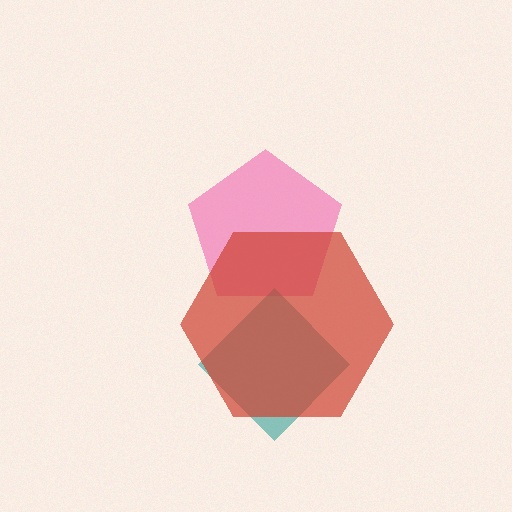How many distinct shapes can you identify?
There are 3 distinct shapes: a pink pentagon, a teal diamond, a red hexagon.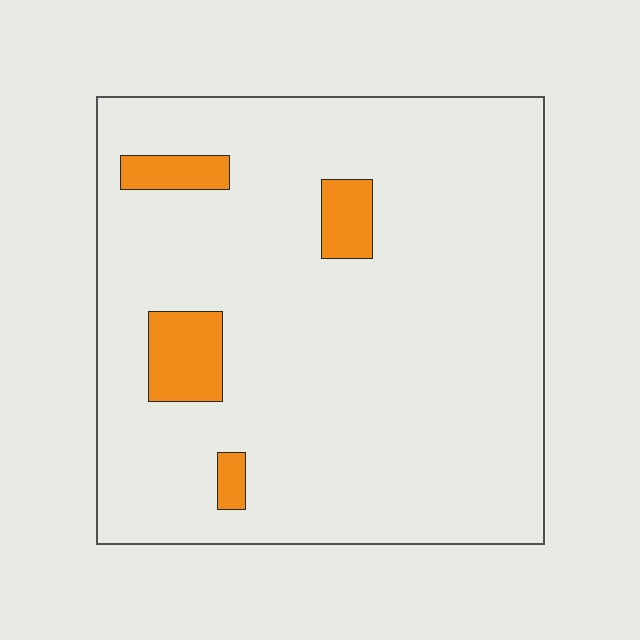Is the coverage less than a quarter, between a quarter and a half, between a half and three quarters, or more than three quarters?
Less than a quarter.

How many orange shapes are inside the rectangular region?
4.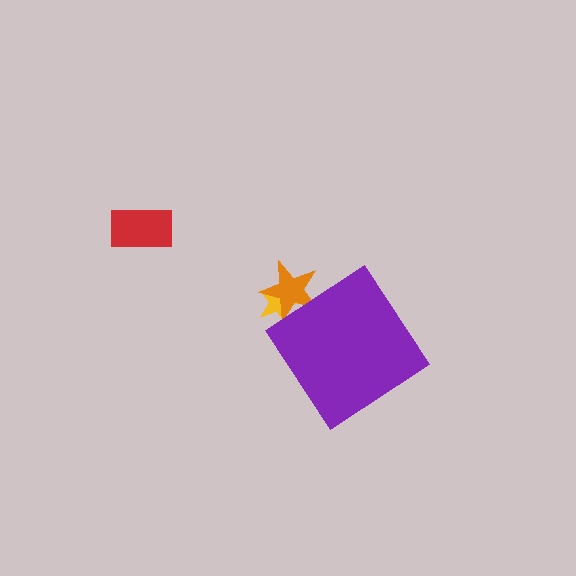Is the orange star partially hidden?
Yes, the orange star is partially hidden behind the purple diamond.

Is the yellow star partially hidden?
Yes, the yellow star is partially hidden behind the purple diamond.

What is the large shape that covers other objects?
A purple diamond.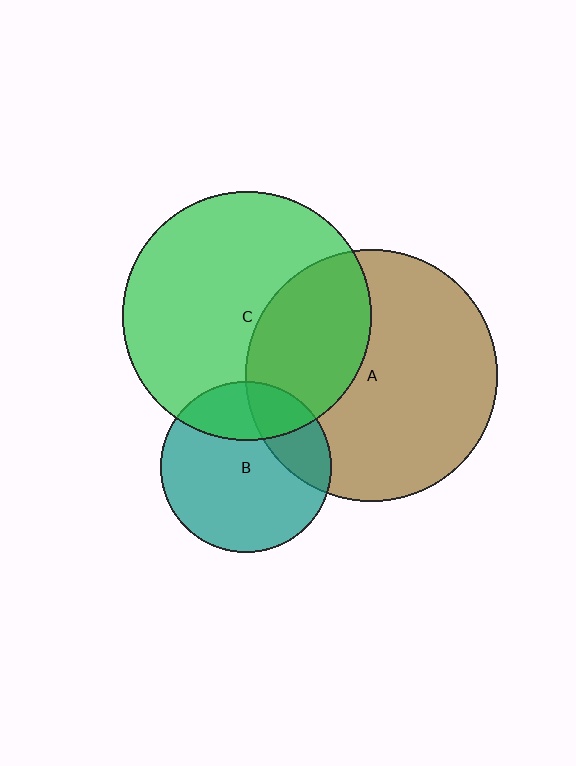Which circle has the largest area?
Circle A (brown).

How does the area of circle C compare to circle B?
Approximately 2.1 times.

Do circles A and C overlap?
Yes.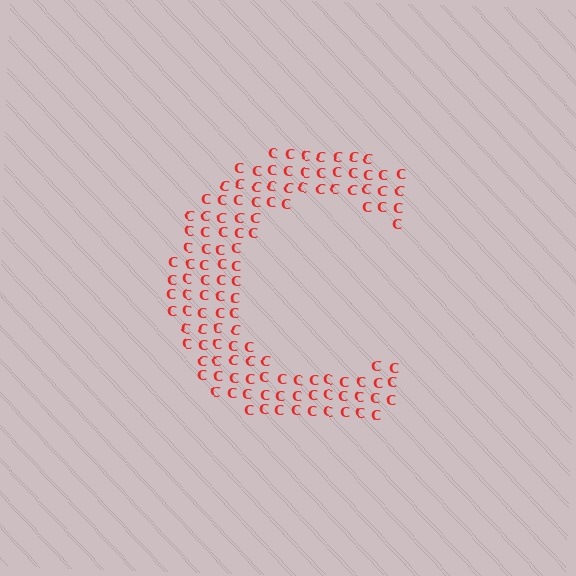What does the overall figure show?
The overall figure shows the letter C.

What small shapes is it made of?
It is made of small letter C's.